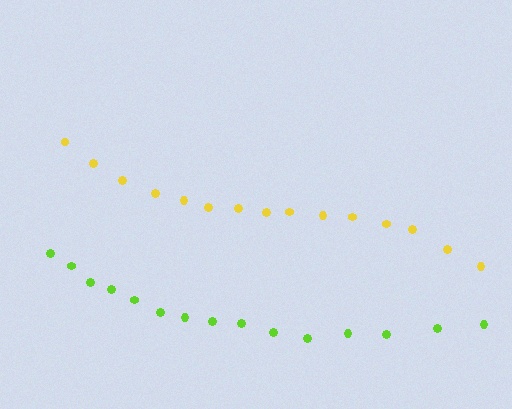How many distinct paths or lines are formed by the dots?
There are 2 distinct paths.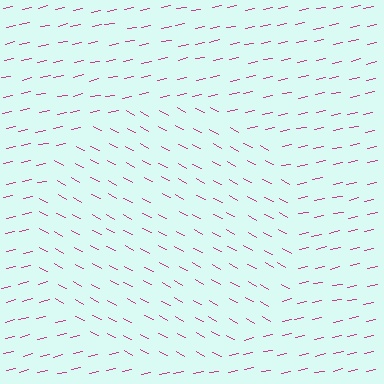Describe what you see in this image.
The image is filled with small magenta line segments. A circle region in the image has lines oriented differently from the surrounding lines, creating a visible texture boundary.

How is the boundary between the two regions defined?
The boundary is defined purely by a change in line orientation (approximately 40 degrees difference). All lines are the same color and thickness.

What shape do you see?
I see a circle.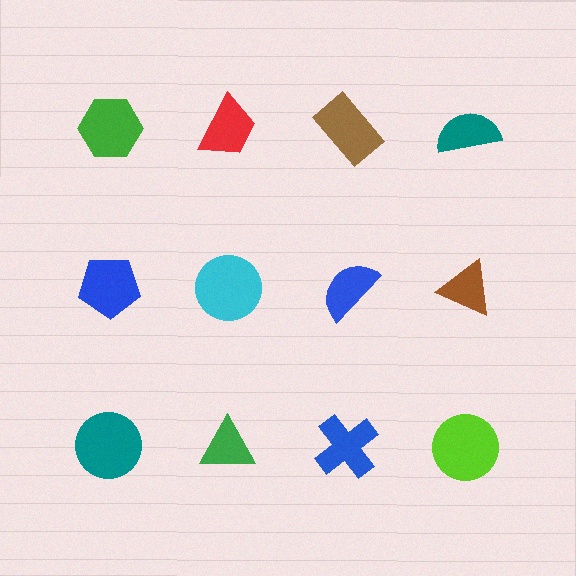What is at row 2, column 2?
A cyan circle.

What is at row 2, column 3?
A blue semicircle.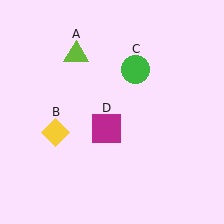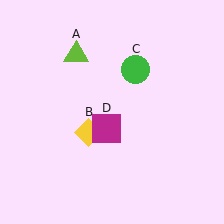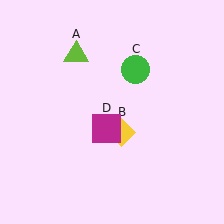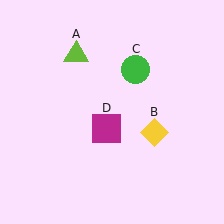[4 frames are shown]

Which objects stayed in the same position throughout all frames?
Lime triangle (object A) and green circle (object C) and magenta square (object D) remained stationary.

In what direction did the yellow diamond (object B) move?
The yellow diamond (object B) moved right.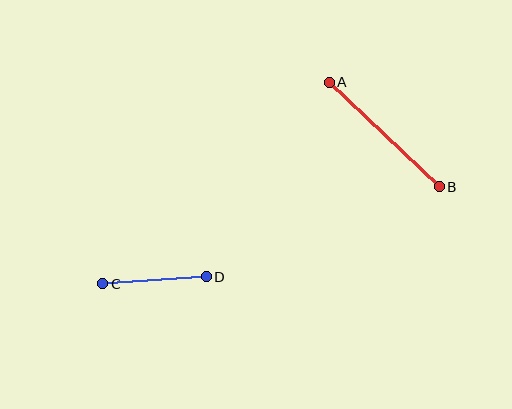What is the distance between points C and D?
The distance is approximately 104 pixels.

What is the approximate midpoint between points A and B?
The midpoint is at approximately (384, 135) pixels.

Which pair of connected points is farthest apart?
Points A and B are farthest apart.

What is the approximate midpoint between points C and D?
The midpoint is at approximately (155, 280) pixels.